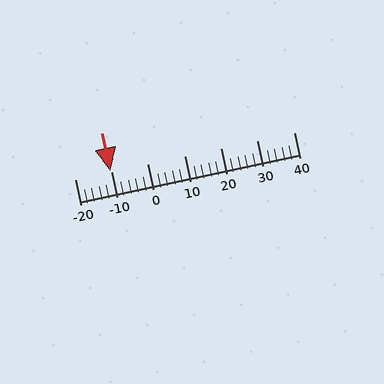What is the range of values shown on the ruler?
The ruler shows values from -20 to 40.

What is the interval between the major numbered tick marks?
The major tick marks are spaced 10 units apart.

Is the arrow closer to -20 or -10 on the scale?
The arrow is closer to -10.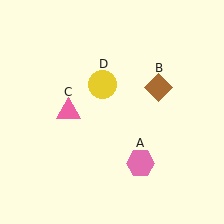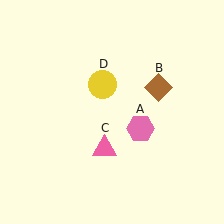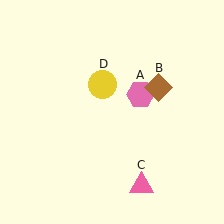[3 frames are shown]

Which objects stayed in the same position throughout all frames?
Brown diamond (object B) and yellow circle (object D) remained stationary.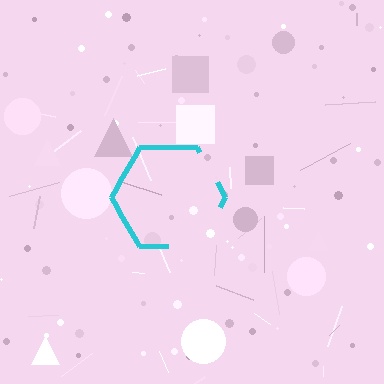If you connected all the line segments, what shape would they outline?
They would outline a hexagon.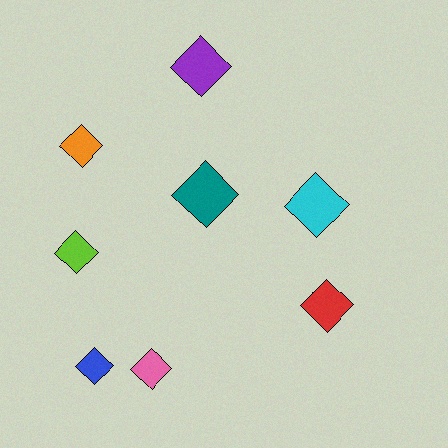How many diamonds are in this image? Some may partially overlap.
There are 8 diamonds.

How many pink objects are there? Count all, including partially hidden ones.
There is 1 pink object.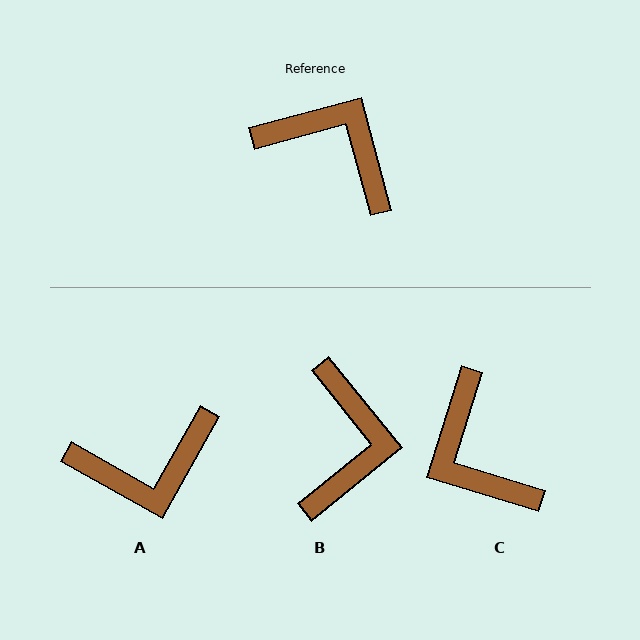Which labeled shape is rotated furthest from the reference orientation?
C, about 148 degrees away.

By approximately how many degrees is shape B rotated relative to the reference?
Approximately 66 degrees clockwise.